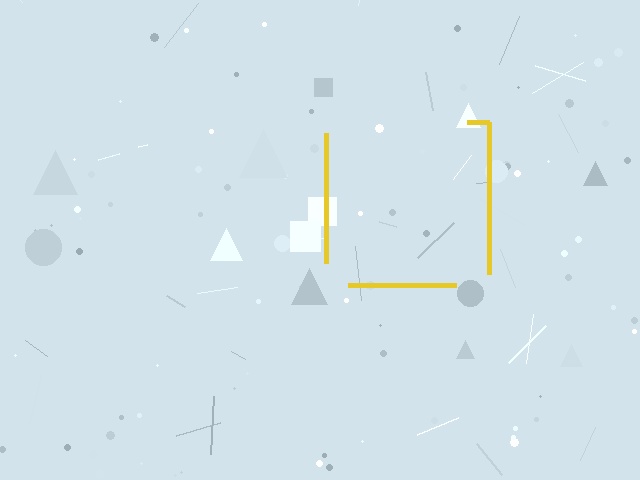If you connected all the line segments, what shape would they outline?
They would outline a square.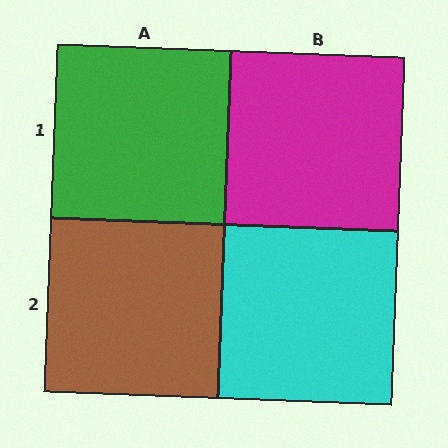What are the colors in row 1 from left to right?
Green, magenta.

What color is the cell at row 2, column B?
Cyan.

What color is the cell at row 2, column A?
Brown.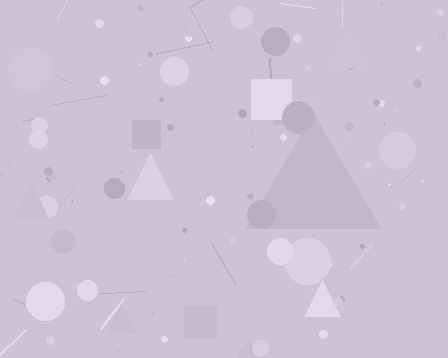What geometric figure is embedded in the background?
A triangle is embedded in the background.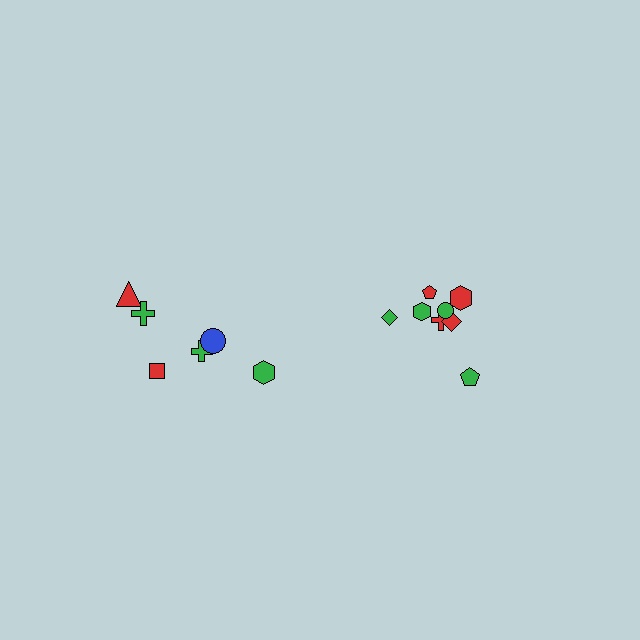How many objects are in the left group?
There are 6 objects.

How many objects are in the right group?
There are 8 objects.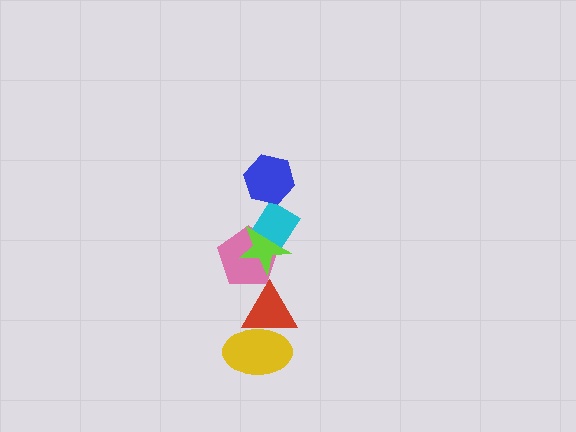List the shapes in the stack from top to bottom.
From top to bottom: the blue hexagon, the cyan diamond, the lime star, the pink pentagon, the red triangle, the yellow ellipse.